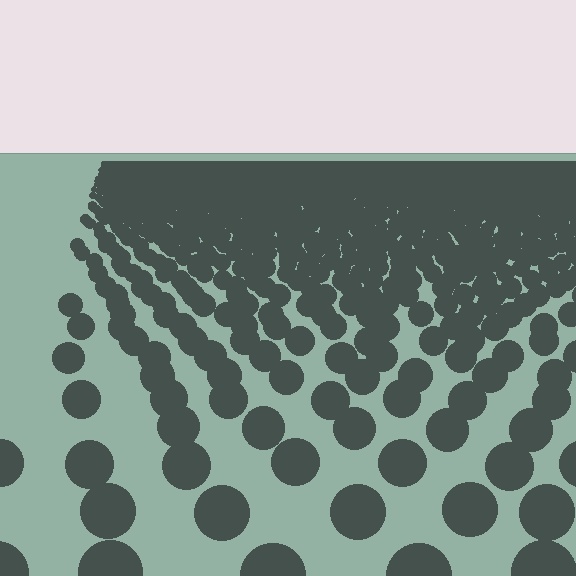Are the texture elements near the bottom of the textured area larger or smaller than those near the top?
Larger. Near the bottom, elements are closer to the viewer and appear at a bigger on-screen size.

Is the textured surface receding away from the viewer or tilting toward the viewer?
The surface is receding away from the viewer. Texture elements get smaller and denser toward the top.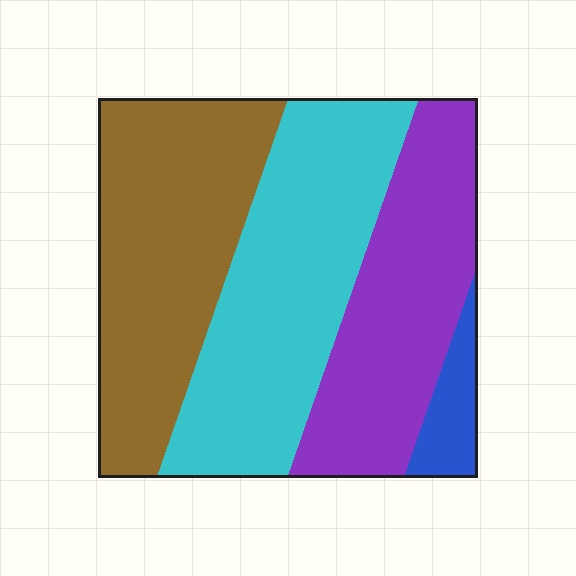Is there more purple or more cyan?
Cyan.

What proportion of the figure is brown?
Brown takes up about one third (1/3) of the figure.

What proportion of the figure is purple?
Purple takes up about one quarter (1/4) of the figure.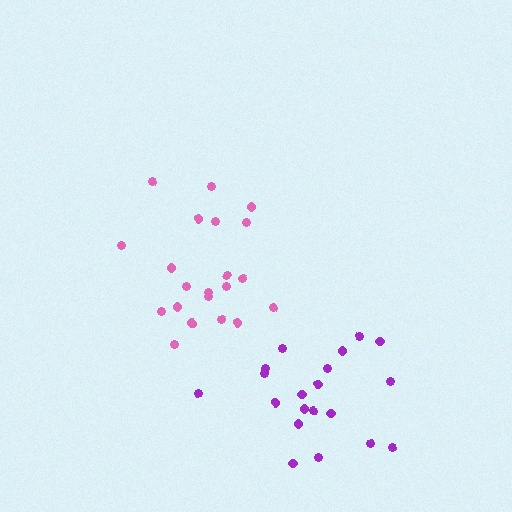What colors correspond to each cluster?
The clusters are colored: purple, pink.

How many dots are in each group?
Group 1: 20 dots, Group 2: 21 dots (41 total).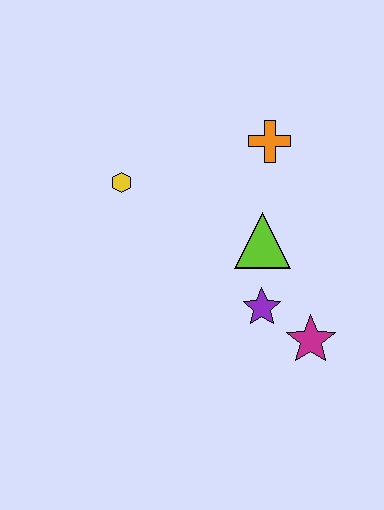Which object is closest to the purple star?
The magenta star is closest to the purple star.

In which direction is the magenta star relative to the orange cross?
The magenta star is below the orange cross.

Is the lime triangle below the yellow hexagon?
Yes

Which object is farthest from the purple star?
The yellow hexagon is farthest from the purple star.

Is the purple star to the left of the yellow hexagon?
No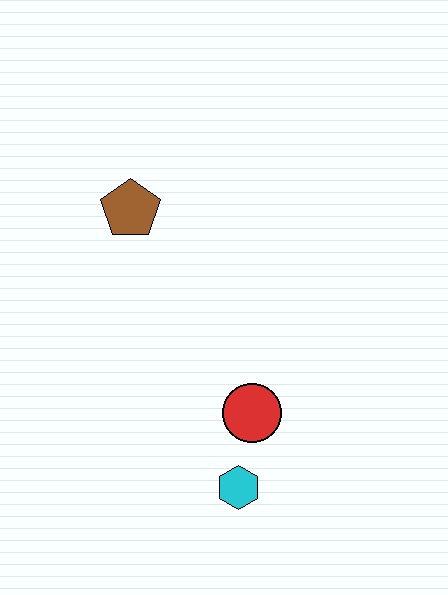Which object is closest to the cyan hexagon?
The red circle is closest to the cyan hexagon.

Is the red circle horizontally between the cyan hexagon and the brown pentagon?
No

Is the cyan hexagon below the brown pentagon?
Yes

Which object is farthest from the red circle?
The brown pentagon is farthest from the red circle.